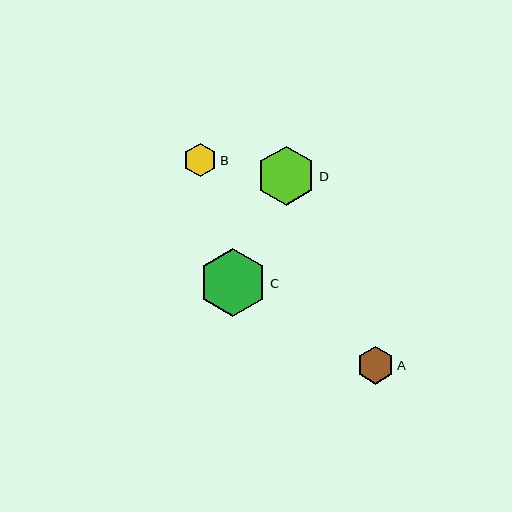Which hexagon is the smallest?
Hexagon B is the smallest with a size of approximately 33 pixels.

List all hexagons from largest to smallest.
From largest to smallest: C, D, A, B.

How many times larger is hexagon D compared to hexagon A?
Hexagon D is approximately 1.6 times the size of hexagon A.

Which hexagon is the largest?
Hexagon C is the largest with a size of approximately 67 pixels.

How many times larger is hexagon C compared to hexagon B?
Hexagon C is approximately 2.0 times the size of hexagon B.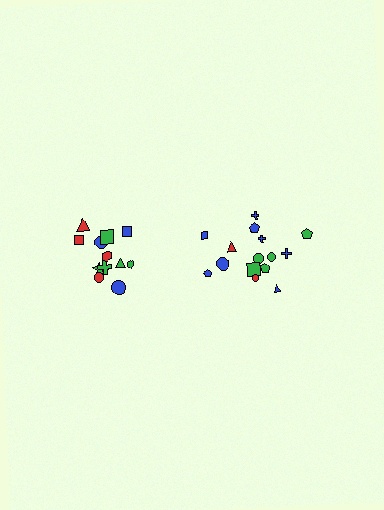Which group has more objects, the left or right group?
The right group.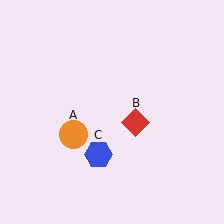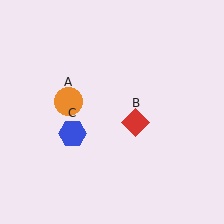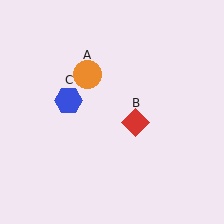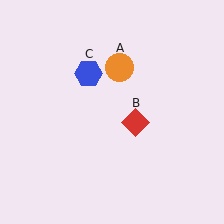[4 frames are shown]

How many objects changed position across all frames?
2 objects changed position: orange circle (object A), blue hexagon (object C).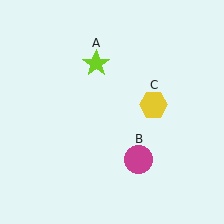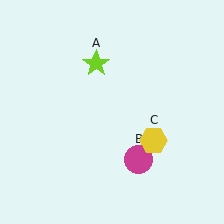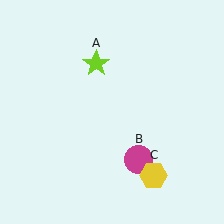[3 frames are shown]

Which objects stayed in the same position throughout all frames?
Lime star (object A) and magenta circle (object B) remained stationary.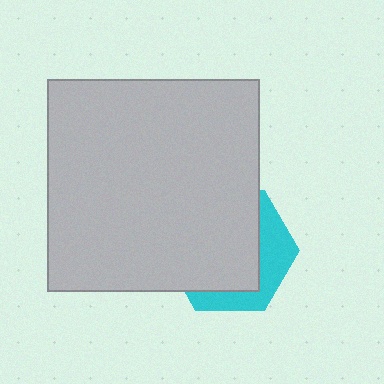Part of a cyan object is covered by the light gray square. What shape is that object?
It is a hexagon.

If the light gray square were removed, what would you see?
You would see the complete cyan hexagon.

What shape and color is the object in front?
The object in front is a light gray square.